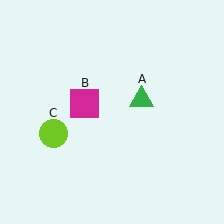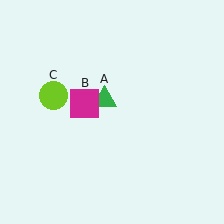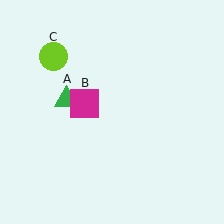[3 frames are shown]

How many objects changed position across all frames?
2 objects changed position: green triangle (object A), lime circle (object C).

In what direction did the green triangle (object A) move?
The green triangle (object A) moved left.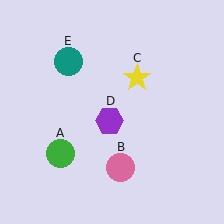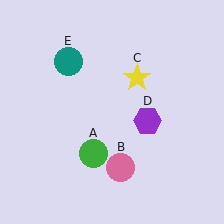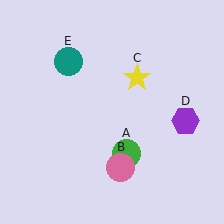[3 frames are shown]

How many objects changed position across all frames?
2 objects changed position: green circle (object A), purple hexagon (object D).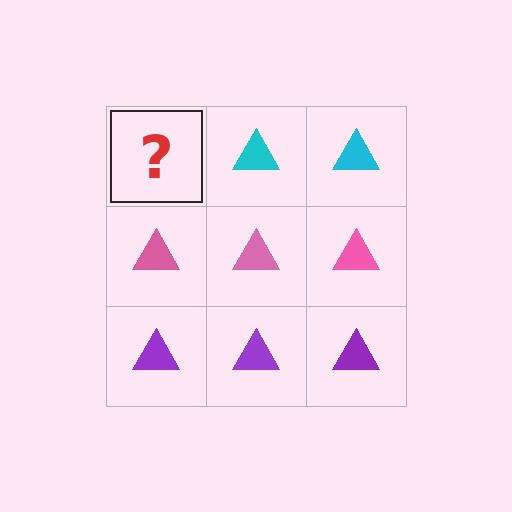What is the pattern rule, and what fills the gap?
The rule is that each row has a consistent color. The gap should be filled with a cyan triangle.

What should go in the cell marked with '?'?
The missing cell should contain a cyan triangle.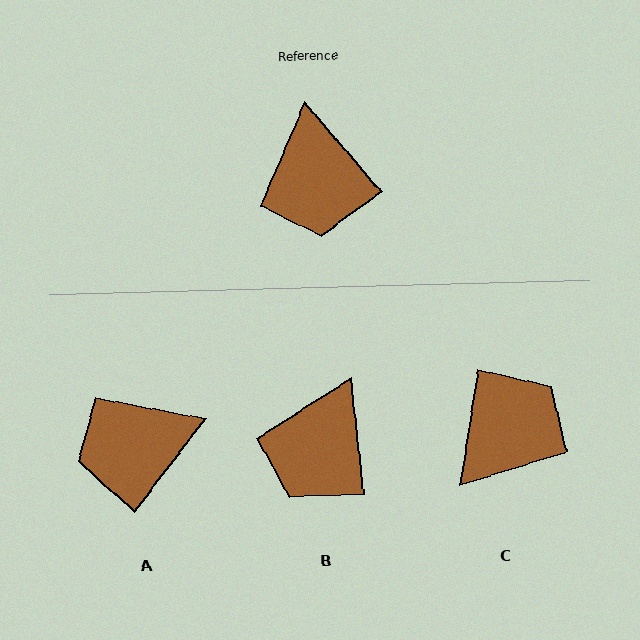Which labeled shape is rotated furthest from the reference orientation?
C, about 130 degrees away.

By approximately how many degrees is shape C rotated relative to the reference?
Approximately 130 degrees counter-clockwise.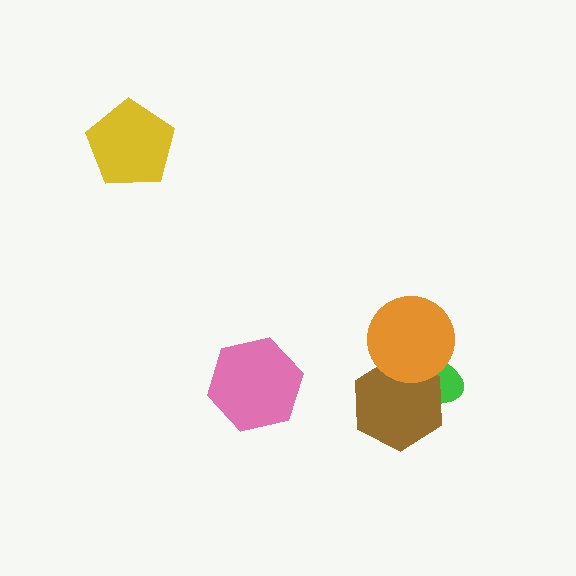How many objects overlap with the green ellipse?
2 objects overlap with the green ellipse.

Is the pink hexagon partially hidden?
No, no other shape covers it.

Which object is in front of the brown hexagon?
The orange circle is in front of the brown hexagon.